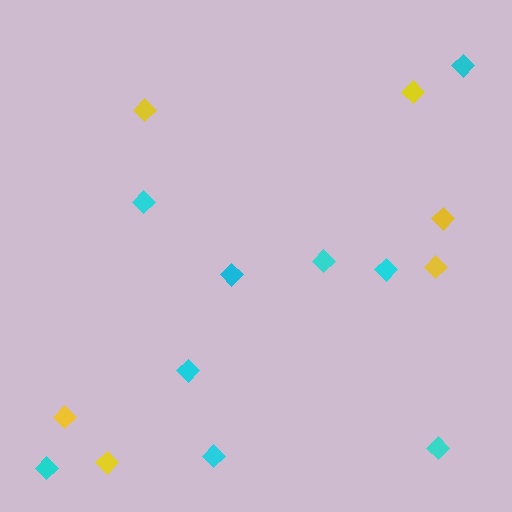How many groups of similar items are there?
There are 2 groups: one group of yellow diamonds (6) and one group of cyan diamonds (9).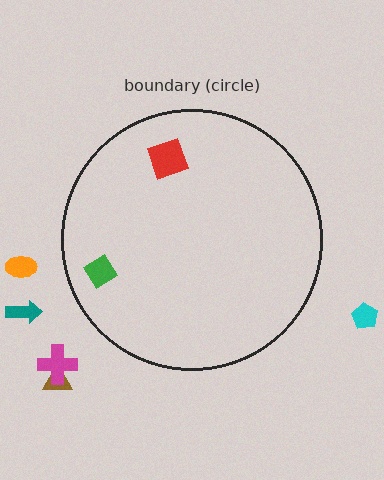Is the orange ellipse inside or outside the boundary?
Outside.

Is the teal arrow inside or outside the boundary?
Outside.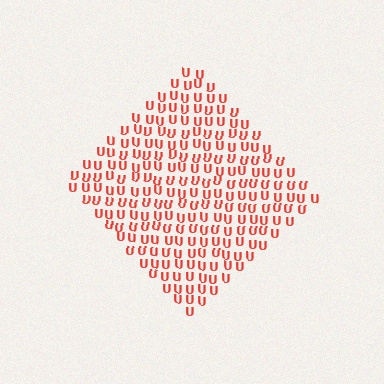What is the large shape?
The large shape is a diamond.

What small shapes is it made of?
It is made of small letter U's.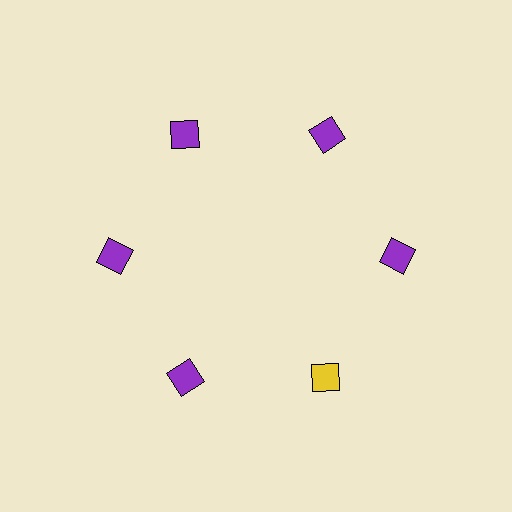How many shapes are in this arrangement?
There are 6 shapes arranged in a ring pattern.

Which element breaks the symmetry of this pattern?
The yellow square at roughly the 5 o'clock position breaks the symmetry. All other shapes are purple squares.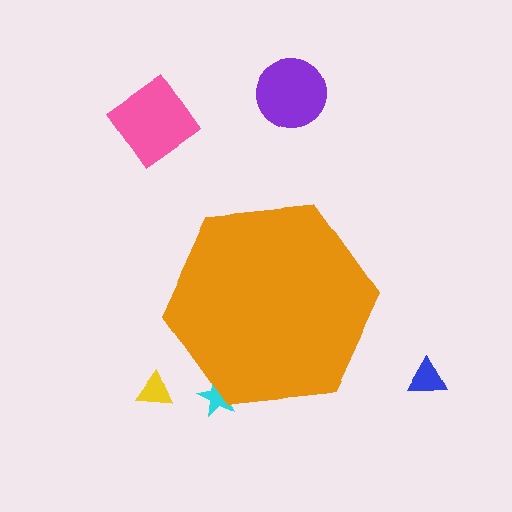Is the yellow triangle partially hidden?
No, the yellow triangle is fully visible.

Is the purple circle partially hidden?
No, the purple circle is fully visible.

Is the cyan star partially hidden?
Yes, the cyan star is partially hidden behind the orange hexagon.